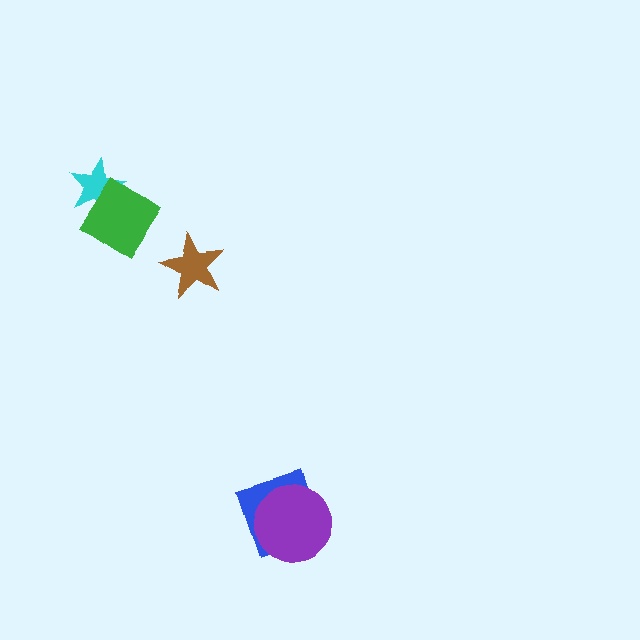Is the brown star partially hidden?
No, no other shape covers it.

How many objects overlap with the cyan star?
1 object overlaps with the cyan star.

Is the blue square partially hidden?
Yes, it is partially covered by another shape.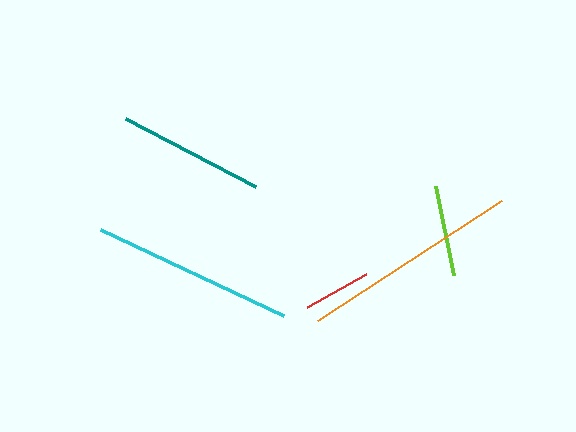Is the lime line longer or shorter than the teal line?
The teal line is longer than the lime line.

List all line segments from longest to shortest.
From longest to shortest: orange, cyan, teal, lime, red.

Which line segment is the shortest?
The red line is the shortest at approximately 67 pixels.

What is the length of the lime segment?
The lime segment is approximately 91 pixels long.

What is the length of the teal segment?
The teal segment is approximately 147 pixels long.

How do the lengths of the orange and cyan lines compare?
The orange and cyan lines are approximately the same length.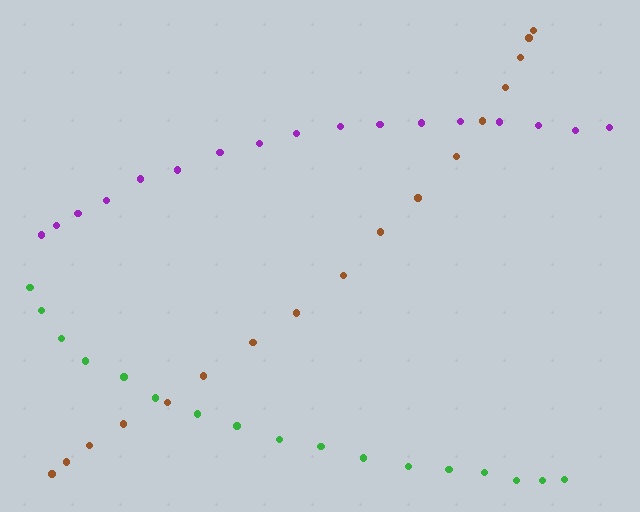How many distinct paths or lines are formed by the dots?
There are 3 distinct paths.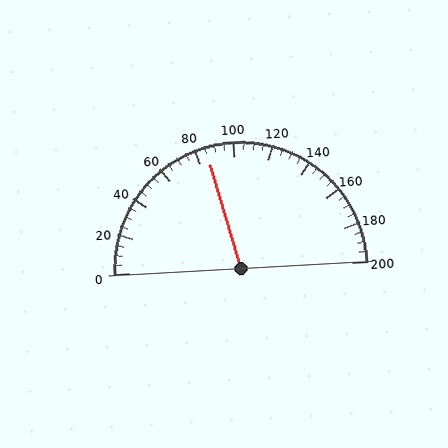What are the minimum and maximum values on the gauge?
The gauge ranges from 0 to 200.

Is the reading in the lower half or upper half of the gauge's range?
The reading is in the lower half of the range (0 to 200).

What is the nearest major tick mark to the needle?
The nearest major tick mark is 80.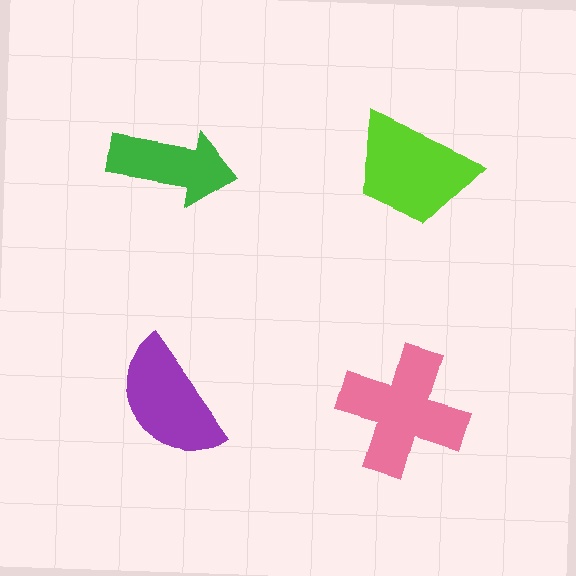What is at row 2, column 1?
A purple semicircle.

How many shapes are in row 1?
2 shapes.